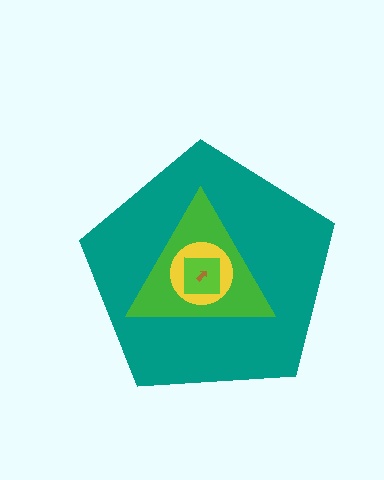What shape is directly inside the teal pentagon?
The green triangle.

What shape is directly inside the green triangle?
The yellow circle.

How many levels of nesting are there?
5.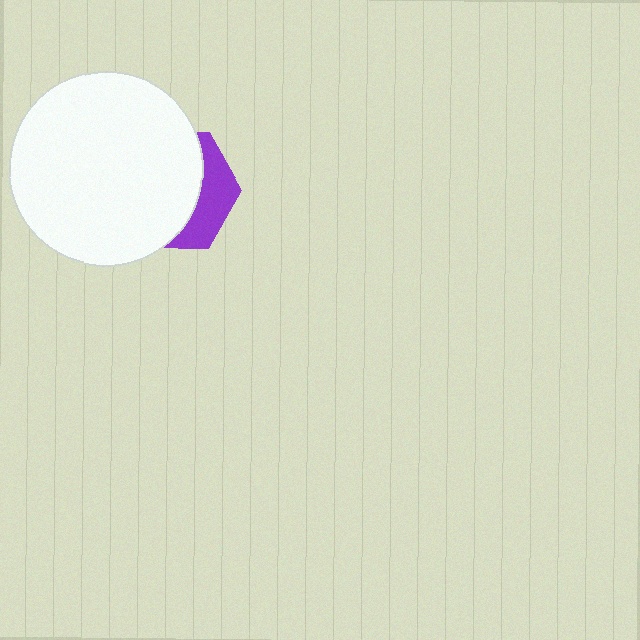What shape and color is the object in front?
The object in front is a white circle.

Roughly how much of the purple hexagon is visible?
A small part of it is visible (roughly 31%).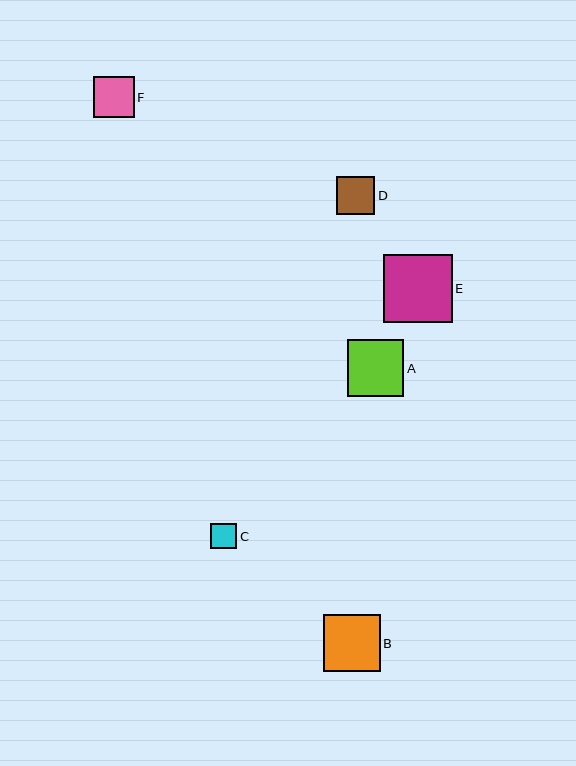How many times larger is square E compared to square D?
Square E is approximately 1.8 times the size of square D.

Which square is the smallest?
Square C is the smallest with a size of approximately 26 pixels.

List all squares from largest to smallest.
From largest to smallest: E, B, A, F, D, C.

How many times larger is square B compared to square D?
Square B is approximately 1.5 times the size of square D.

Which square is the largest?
Square E is the largest with a size of approximately 69 pixels.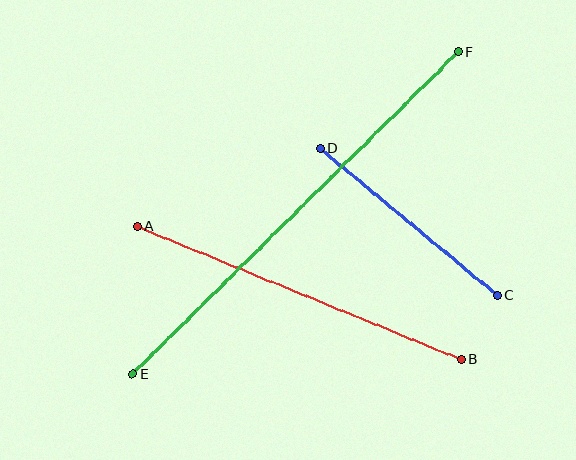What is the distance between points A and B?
The distance is approximately 350 pixels.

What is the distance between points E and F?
The distance is approximately 458 pixels.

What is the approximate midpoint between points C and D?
The midpoint is at approximately (408, 222) pixels.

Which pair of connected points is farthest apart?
Points E and F are farthest apart.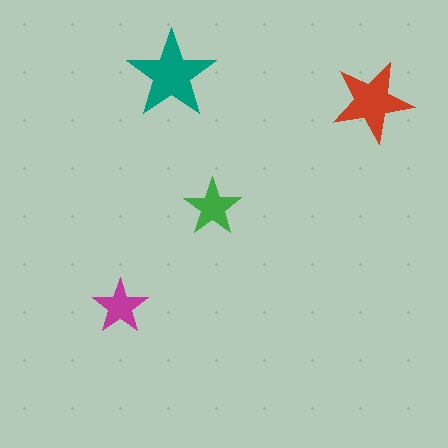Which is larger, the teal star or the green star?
The teal one.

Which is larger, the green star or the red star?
The red one.